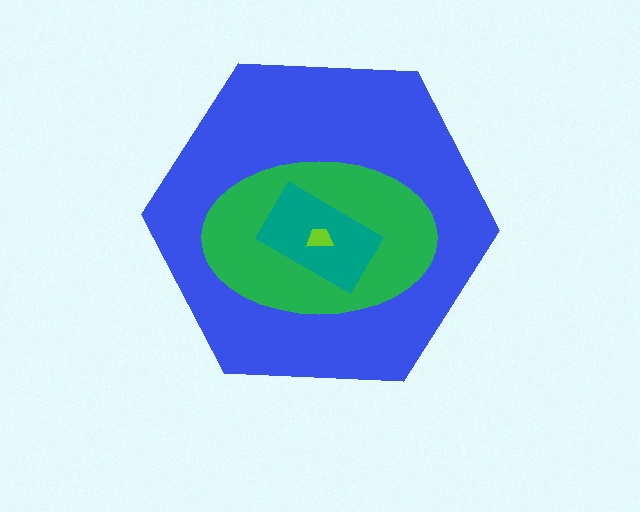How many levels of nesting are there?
4.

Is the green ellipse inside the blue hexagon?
Yes.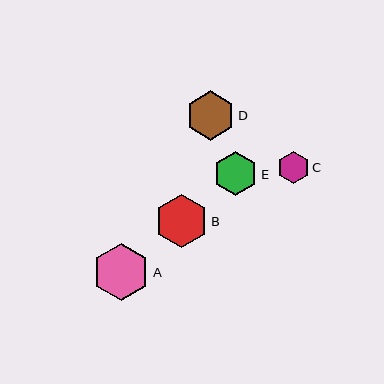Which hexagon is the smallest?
Hexagon C is the smallest with a size of approximately 32 pixels.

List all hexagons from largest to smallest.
From largest to smallest: A, B, D, E, C.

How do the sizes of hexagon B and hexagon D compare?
Hexagon B and hexagon D are approximately the same size.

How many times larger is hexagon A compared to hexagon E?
Hexagon A is approximately 1.3 times the size of hexagon E.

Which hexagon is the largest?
Hexagon A is the largest with a size of approximately 57 pixels.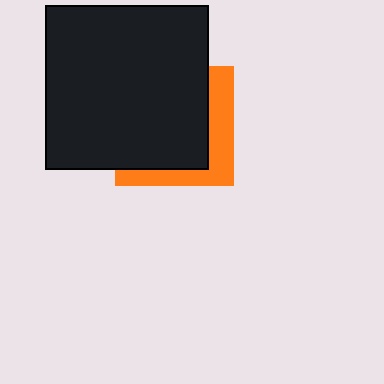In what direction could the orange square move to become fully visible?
The orange square could move toward the lower-right. That would shift it out from behind the black square entirely.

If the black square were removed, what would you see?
You would see the complete orange square.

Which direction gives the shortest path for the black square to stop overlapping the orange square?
Moving toward the upper-left gives the shortest separation.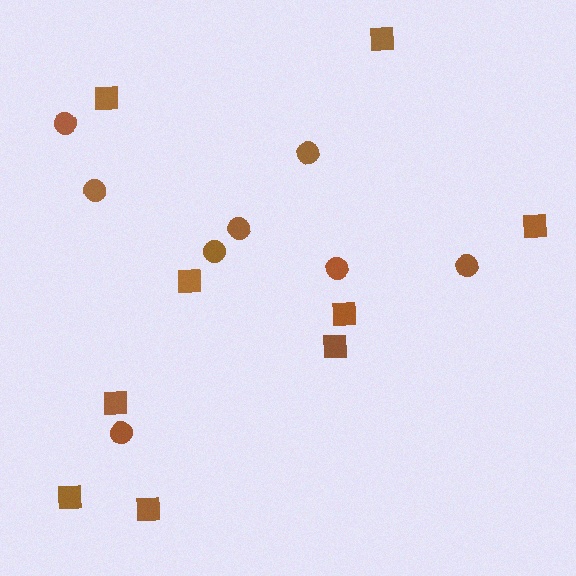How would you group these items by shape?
There are 2 groups: one group of squares (9) and one group of circles (8).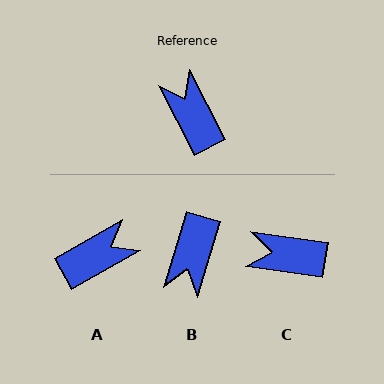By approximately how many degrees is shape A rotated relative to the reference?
Approximately 87 degrees clockwise.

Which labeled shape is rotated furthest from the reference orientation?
B, about 136 degrees away.